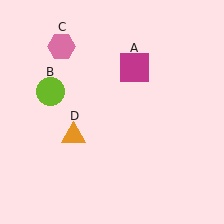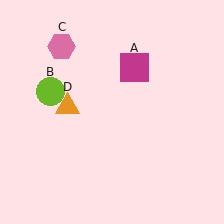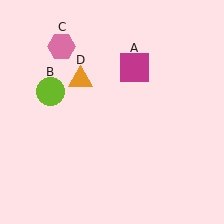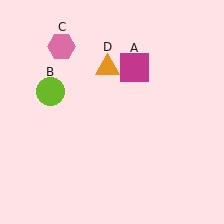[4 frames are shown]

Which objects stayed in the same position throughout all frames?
Magenta square (object A) and lime circle (object B) and pink hexagon (object C) remained stationary.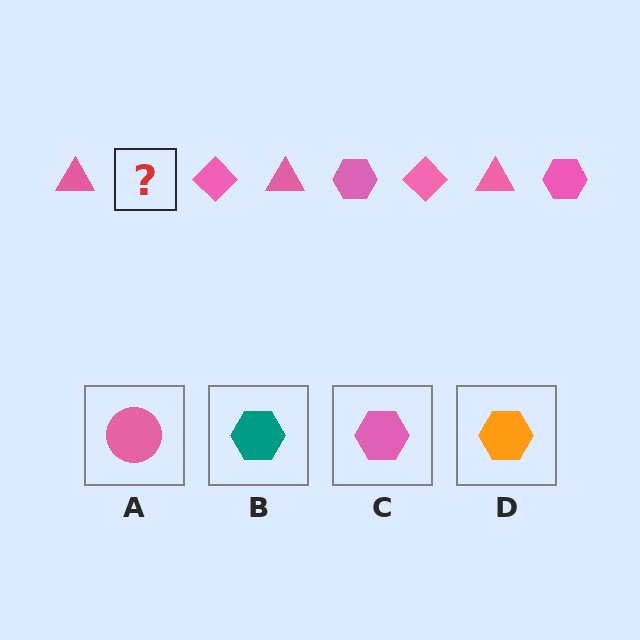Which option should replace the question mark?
Option C.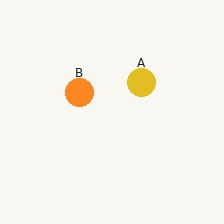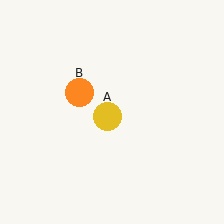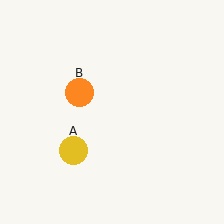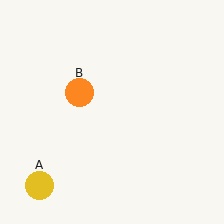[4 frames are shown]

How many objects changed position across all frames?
1 object changed position: yellow circle (object A).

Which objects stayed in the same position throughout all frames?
Orange circle (object B) remained stationary.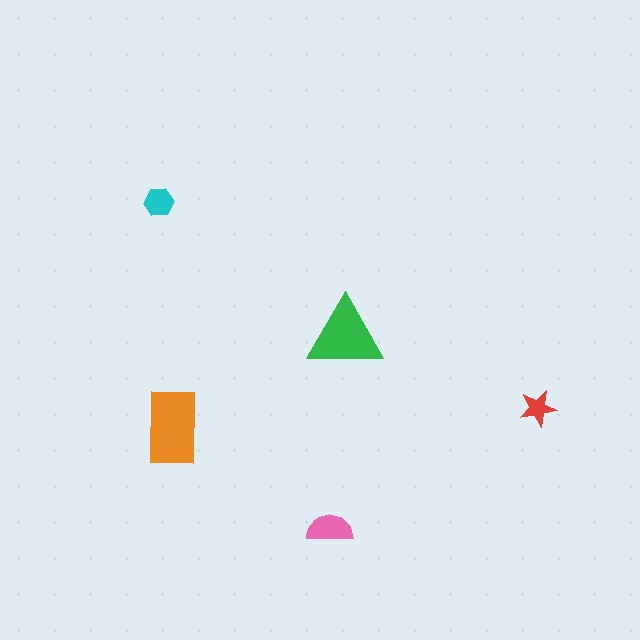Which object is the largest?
The orange rectangle.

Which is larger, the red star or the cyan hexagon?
The cyan hexagon.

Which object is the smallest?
The red star.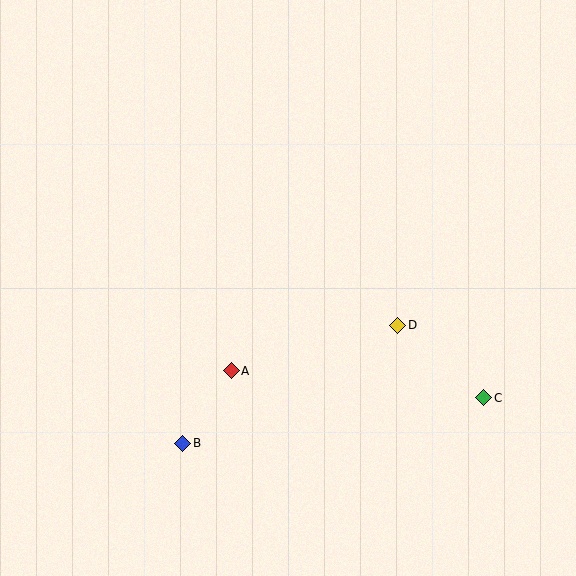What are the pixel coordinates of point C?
Point C is at (484, 398).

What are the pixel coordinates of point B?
Point B is at (183, 443).